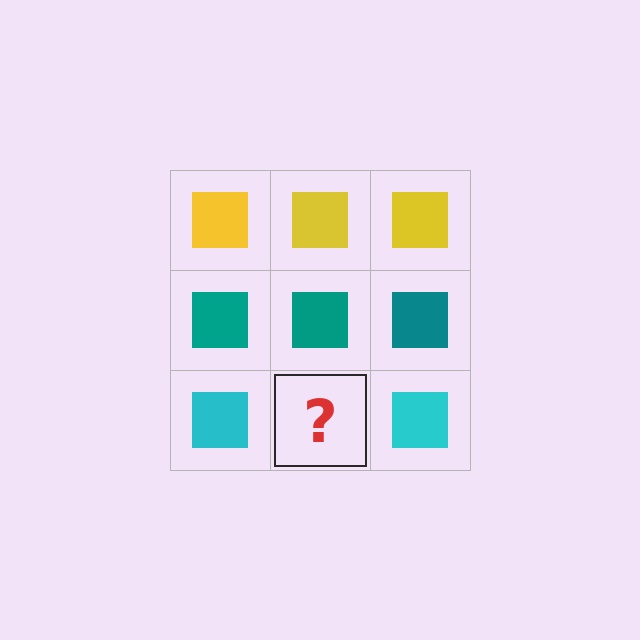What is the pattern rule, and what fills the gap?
The rule is that each row has a consistent color. The gap should be filled with a cyan square.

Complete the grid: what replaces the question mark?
The question mark should be replaced with a cyan square.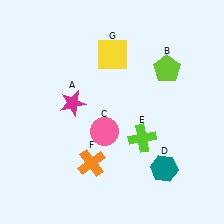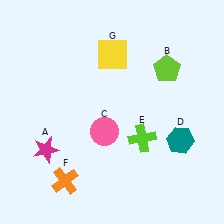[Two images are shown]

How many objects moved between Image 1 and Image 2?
3 objects moved between the two images.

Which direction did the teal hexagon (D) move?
The teal hexagon (D) moved up.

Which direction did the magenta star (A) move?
The magenta star (A) moved down.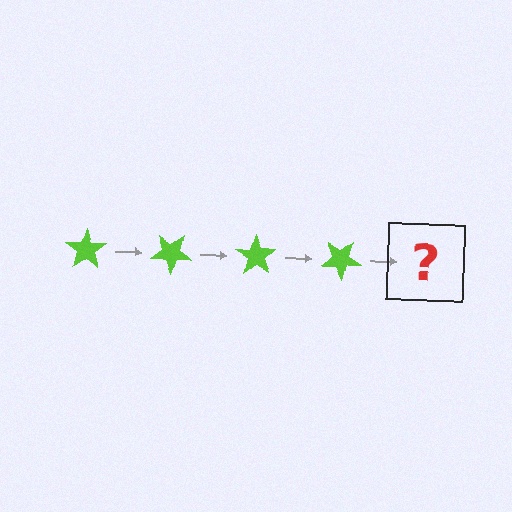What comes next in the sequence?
The next element should be a lime star rotated 140 degrees.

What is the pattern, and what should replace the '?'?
The pattern is that the star rotates 35 degrees each step. The '?' should be a lime star rotated 140 degrees.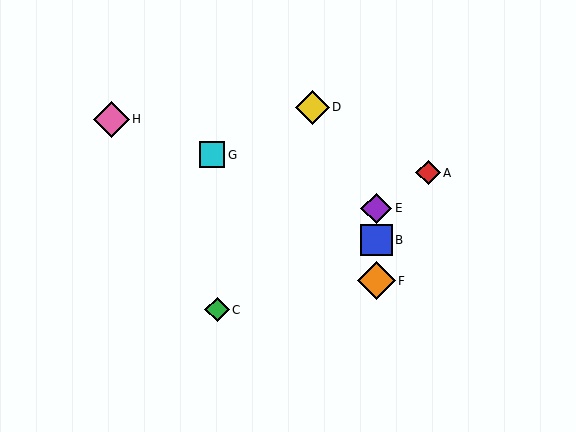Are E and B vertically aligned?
Yes, both are at x≈376.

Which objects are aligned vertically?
Objects B, E, F are aligned vertically.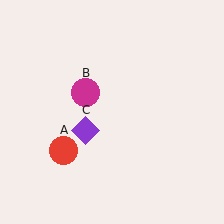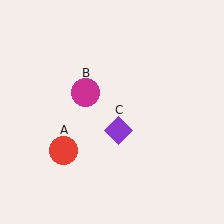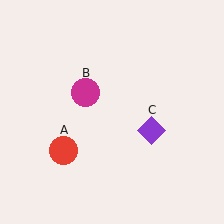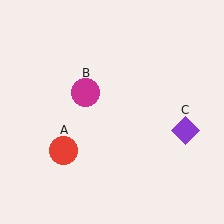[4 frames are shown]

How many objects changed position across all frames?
1 object changed position: purple diamond (object C).